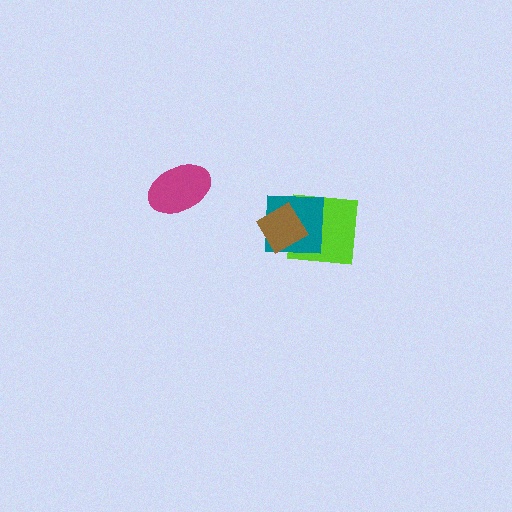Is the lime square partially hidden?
Yes, it is partially covered by another shape.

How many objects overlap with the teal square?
2 objects overlap with the teal square.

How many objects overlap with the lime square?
2 objects overlap with the lime square.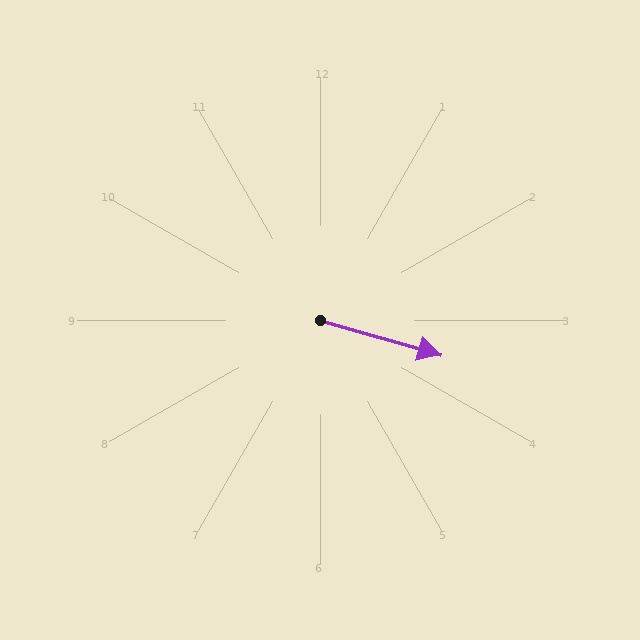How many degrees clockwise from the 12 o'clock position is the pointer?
Approximately 106 degrees.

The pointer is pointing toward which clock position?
Roughly 4 o'clock.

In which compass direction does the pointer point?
East.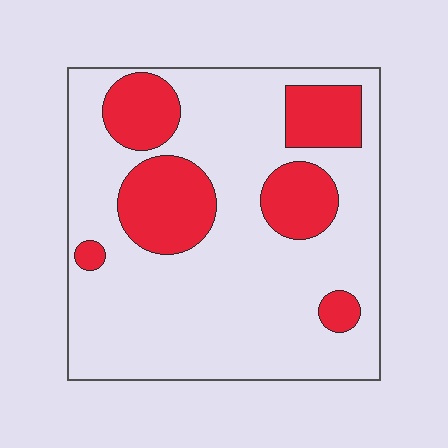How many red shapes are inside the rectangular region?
6.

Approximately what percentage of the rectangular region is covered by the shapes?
Approximately 25%.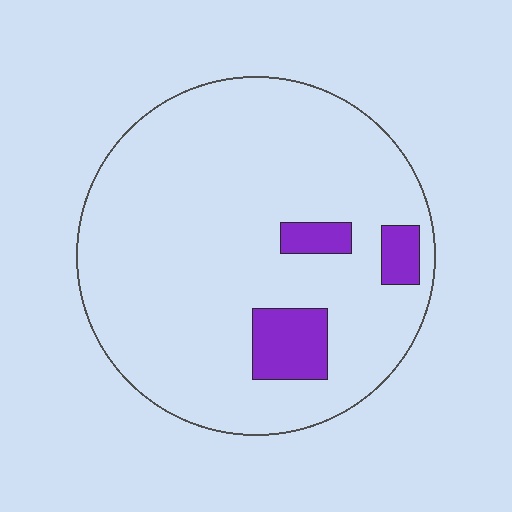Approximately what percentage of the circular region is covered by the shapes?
Approximately 10%.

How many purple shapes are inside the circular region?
3.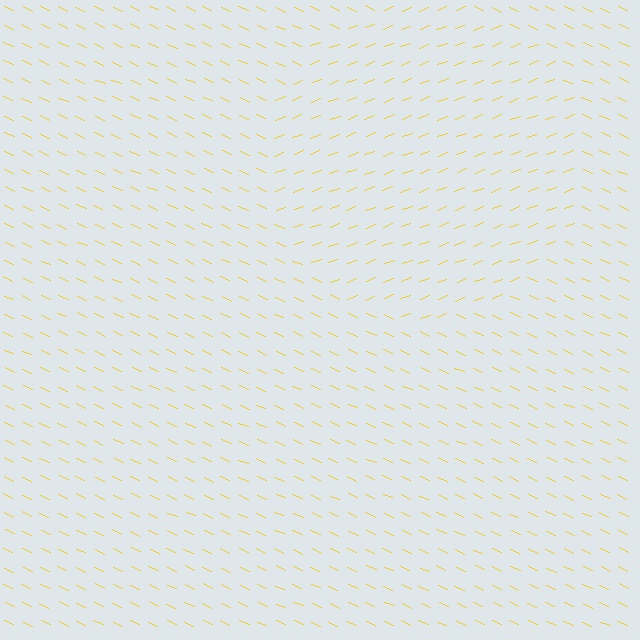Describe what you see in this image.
The image is filled with small yellow line segments. A circle region in the image has lines oriented differently from the surrounding lines, creating a visible texture boundary.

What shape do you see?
I see a circle.